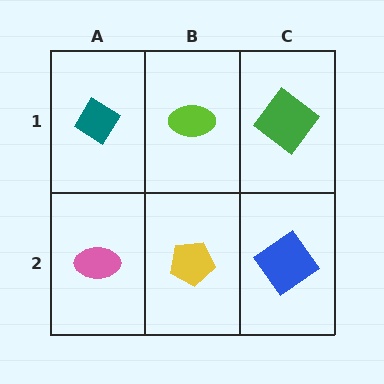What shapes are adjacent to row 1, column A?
A pink ellipse (row 2, column A), a lime ellipse (row 1, column B).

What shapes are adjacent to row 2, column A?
A teal diamond (row 1, column A), a yellow pentagon (row 2, column B).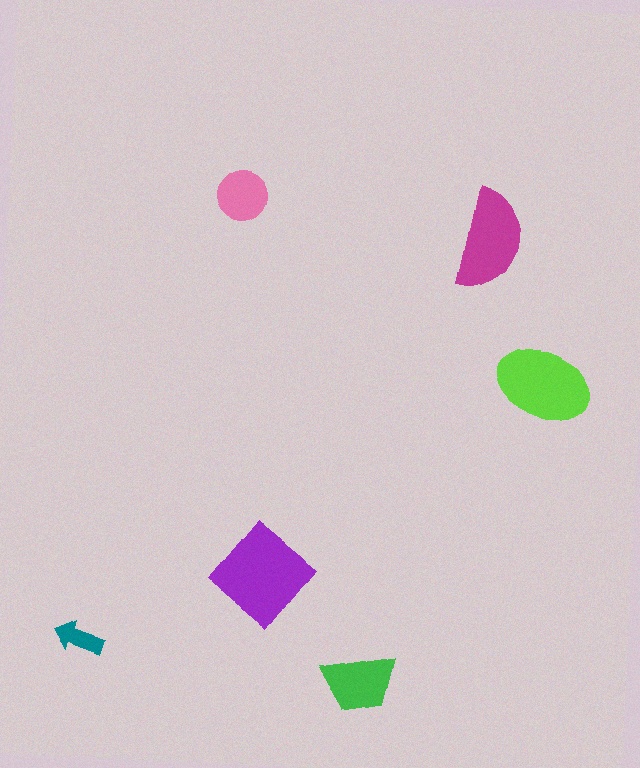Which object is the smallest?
The teal arrow.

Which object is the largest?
The purple diamond.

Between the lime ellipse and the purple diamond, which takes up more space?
The purple diamond.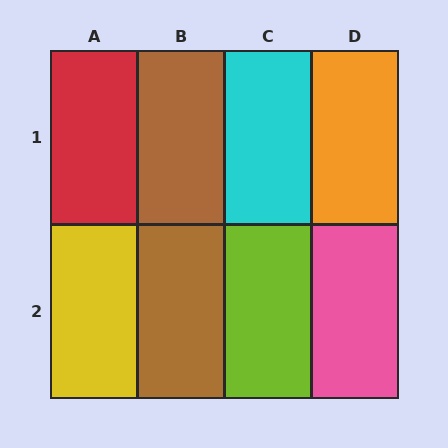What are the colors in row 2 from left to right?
Yellow, brown, lime, pink.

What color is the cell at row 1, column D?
Orange.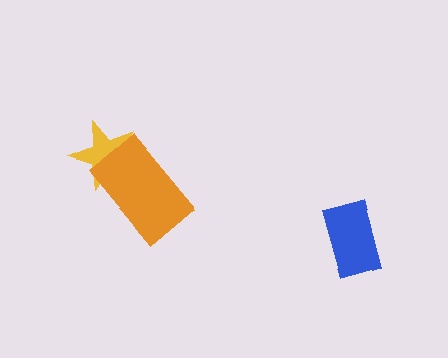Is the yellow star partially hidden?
Yes, it is partially covered by another shape.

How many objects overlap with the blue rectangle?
0 objects overlap with the blue rectangle.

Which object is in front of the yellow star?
The orange rectangle is in front of the yellow star.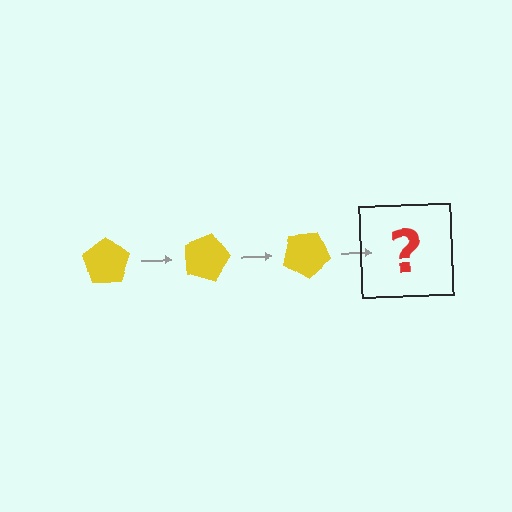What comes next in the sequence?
The next element should be a yellow pentagon rotated 45 degrees.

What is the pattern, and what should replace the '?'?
The pattern is that the pentagon rotates 15 degrees each step. The '?' should be a yellow pentagon rotated 45 degrees.